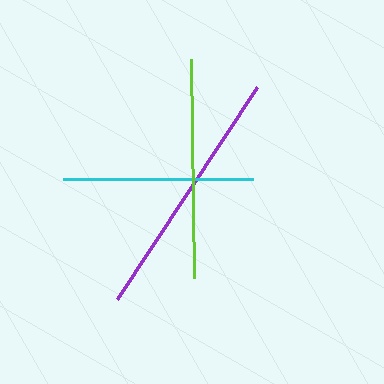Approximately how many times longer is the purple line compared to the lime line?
The purple line is approximately 1.2 times the length of the lime line.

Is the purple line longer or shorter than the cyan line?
The purple line is longer than the cyan line.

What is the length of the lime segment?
The lime segment is approximately 218 pixels long.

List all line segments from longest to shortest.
From longest to shortest: purple, lime, cyan.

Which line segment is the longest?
The purple line is the longest at approximately 254 pixels.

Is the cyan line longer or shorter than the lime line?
The lime line is longer than the cyan line.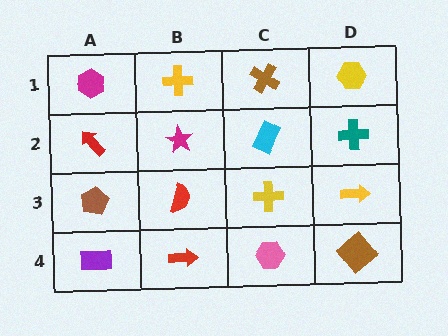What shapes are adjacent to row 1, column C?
A cyan rectangle (row 2, column C), a yellow cross (row 1, column B), a yellow hexagon (row 1, column D).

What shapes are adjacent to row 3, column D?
A teal cross (row 2, column D), a brown diamond (row 4, column D), a yellow cross (row 3, column C).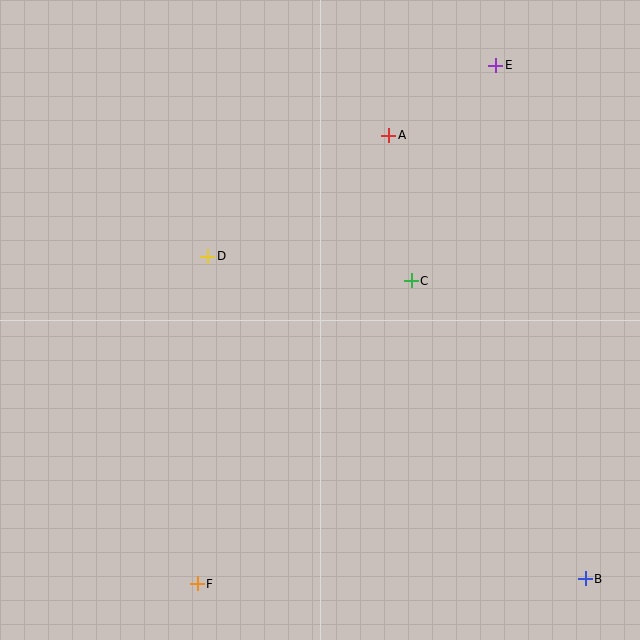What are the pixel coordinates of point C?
Point C is at (411, 281).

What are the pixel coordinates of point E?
Point E is at (496, 65).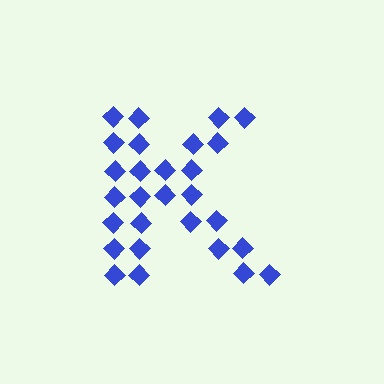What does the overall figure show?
The overall figure shows the letter K.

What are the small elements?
The small elements are diamonds.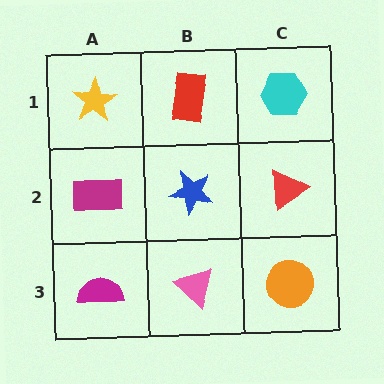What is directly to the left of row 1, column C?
A red rectangle.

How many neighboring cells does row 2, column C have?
3.